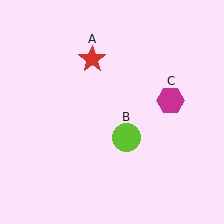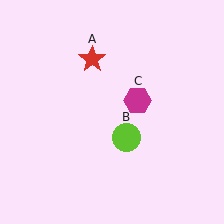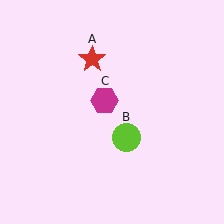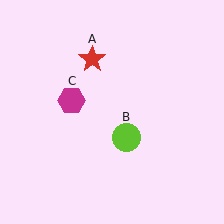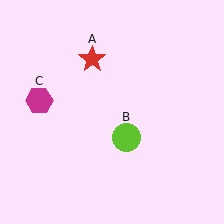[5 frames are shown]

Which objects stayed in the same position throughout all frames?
Red star (object A) and lime circle (object B) remained stationary.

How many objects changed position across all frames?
1 object changed position: magenta hexagon (object C).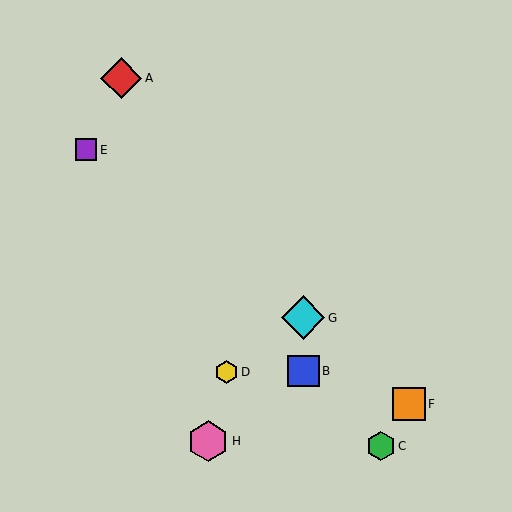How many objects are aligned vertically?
2 objects (B, G) are aligned vertically.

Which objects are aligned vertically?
Objects B, G are aligned vertically.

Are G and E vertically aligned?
No, G is at x≈303 and E is at x≈86.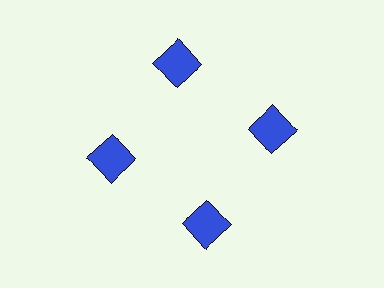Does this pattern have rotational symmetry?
Yes, this pattern has 4-fold rotational symmetry. It looks the same after rotating 90 degrees around the center.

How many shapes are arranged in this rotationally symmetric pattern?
There are 4 shapes, arranged in 4 groups of 1.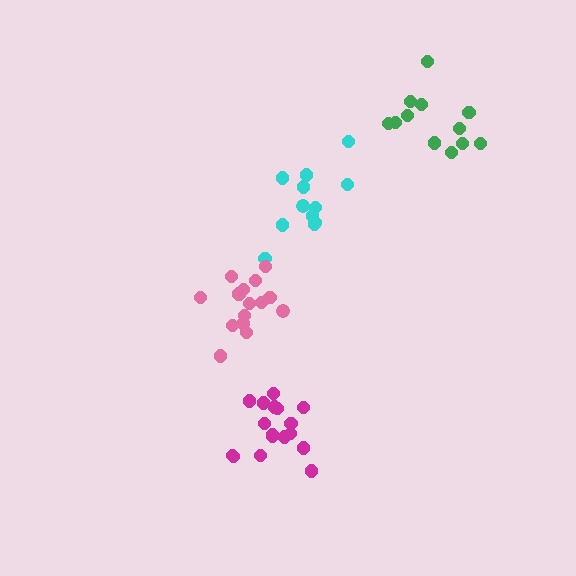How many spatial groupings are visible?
There are 4 spatial groupings.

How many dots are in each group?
Group 1: 12 dots, Group 2: 17 dots, Group 3: 12 dots, Group 4: 16 dots (57 total).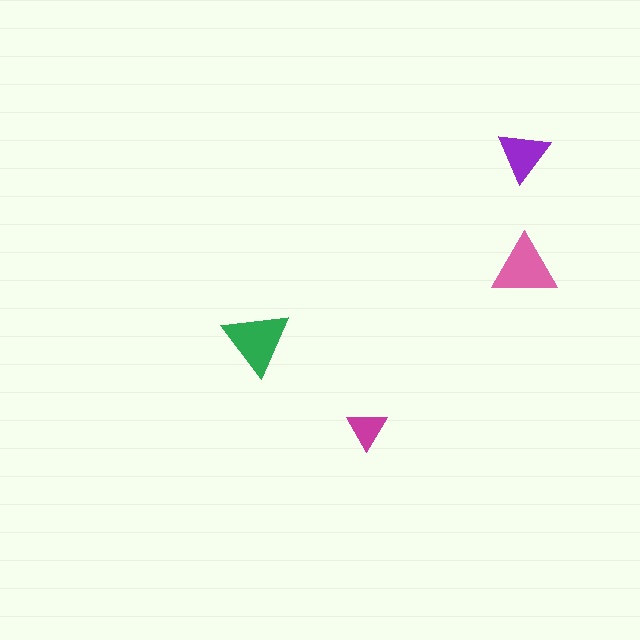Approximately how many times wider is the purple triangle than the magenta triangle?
About 1.5 times wider.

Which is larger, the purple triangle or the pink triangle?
The pink one.